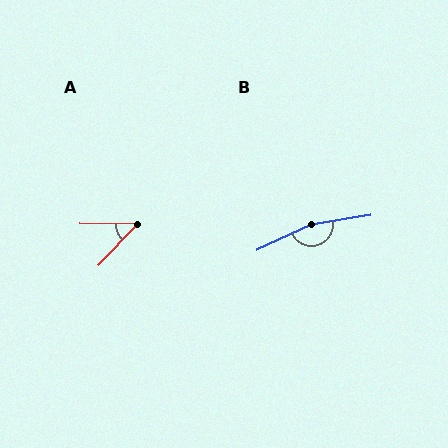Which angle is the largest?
B, at approximately 164 degrees.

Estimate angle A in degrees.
Approximately 47 degrees.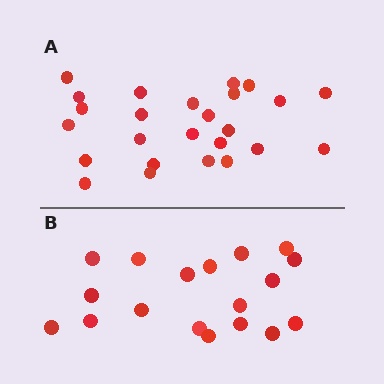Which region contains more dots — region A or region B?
Region A (the top region) has more dots.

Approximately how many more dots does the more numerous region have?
Region A has roughly 8 or so more dots than region B.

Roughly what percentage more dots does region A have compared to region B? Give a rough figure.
About 40% more.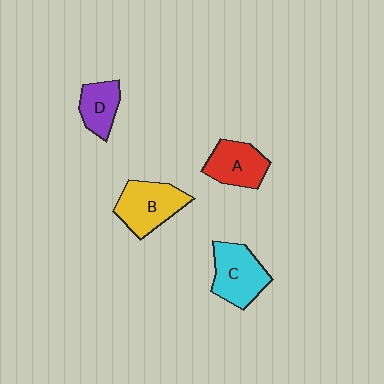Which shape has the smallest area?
Shape D (purple).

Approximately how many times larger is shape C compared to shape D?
Approximately 1.5 times.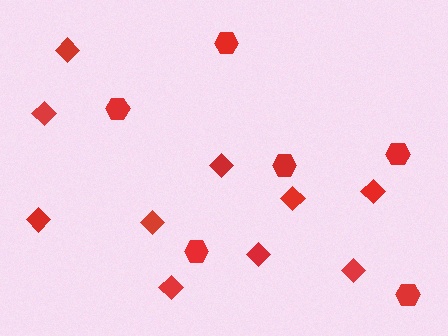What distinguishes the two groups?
There are 2 groups: one group of diamonds (10) and one group of hexagons (6).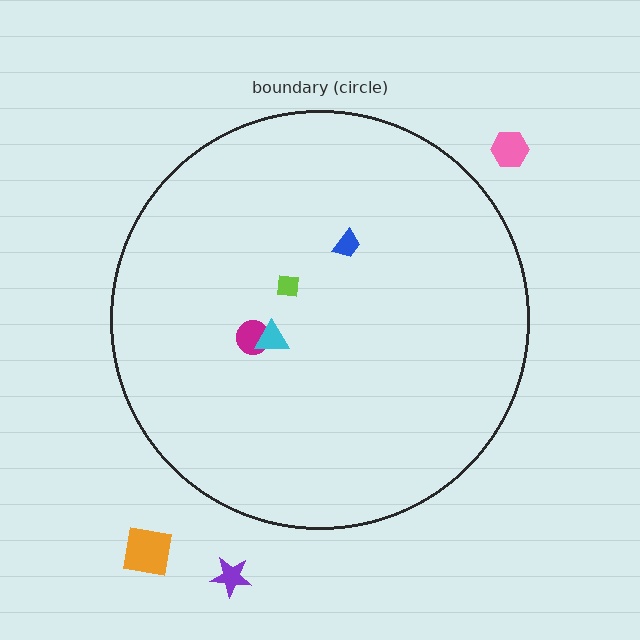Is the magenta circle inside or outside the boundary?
Inside.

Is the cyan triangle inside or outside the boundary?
Inside.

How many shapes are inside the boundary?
4 inside, 3 outside.